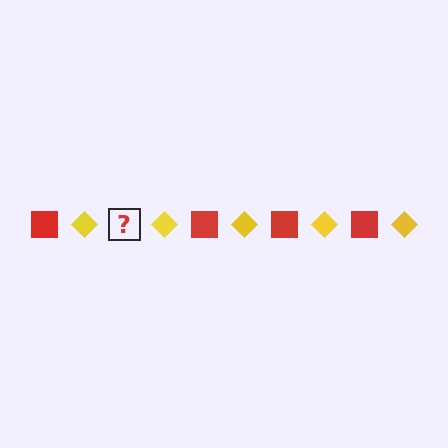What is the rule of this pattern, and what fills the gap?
The rule is that the pattern alternates between red square and yellow diamond. The gap should be filled with a red square.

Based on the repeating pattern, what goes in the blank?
The blank should be a red square.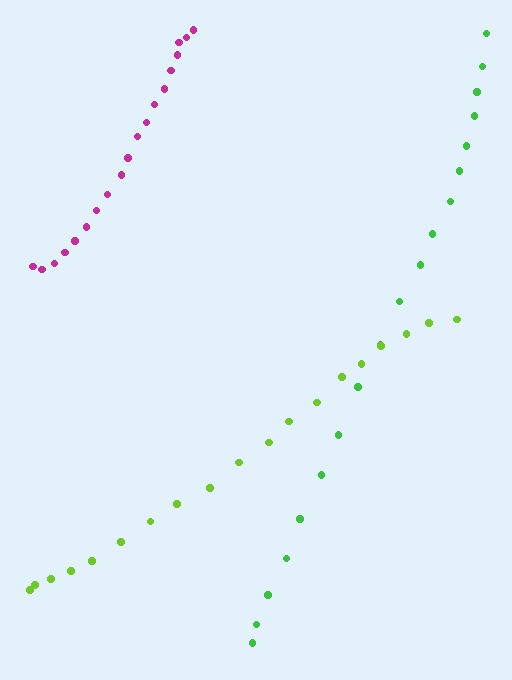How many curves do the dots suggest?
There are 3 distinct paths.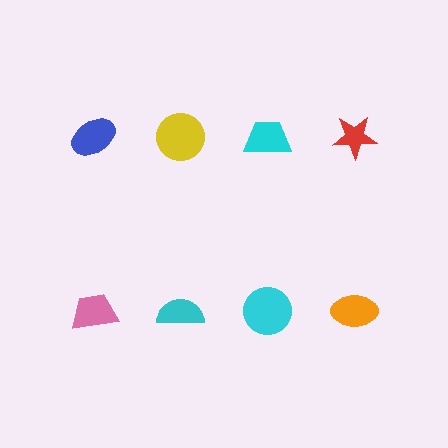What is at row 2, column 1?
A pink trapezoid.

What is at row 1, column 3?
A cyan trapezoid.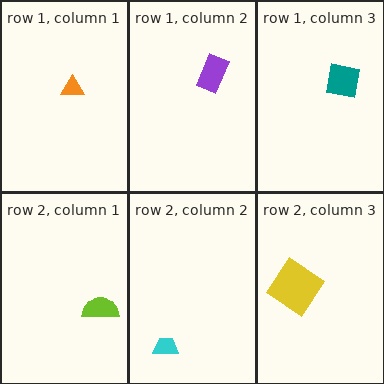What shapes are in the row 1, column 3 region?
The teal square.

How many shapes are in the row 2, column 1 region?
1.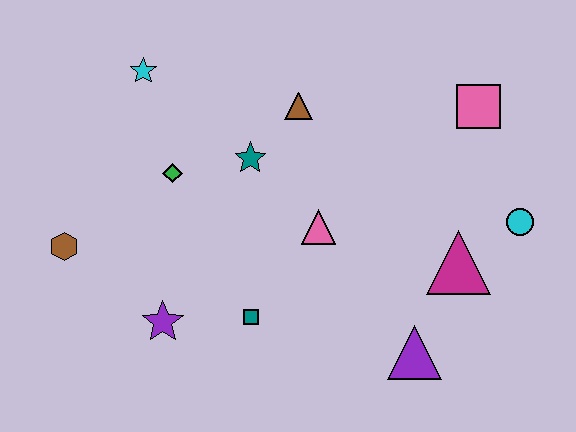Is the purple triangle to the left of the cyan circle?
Yes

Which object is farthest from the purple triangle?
The cyan star is farthest from the purple triangle.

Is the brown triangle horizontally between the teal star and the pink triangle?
Yes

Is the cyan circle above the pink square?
No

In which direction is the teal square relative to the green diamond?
The teal square is below the green diamond.